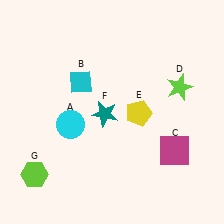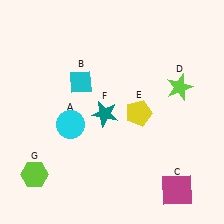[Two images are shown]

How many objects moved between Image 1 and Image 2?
1 object moved between the two images.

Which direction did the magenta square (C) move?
The magenta square (C) moved down.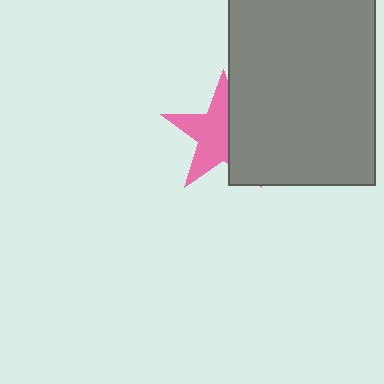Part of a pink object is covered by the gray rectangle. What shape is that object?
It is a star.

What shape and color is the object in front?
The object in front is a gray rectangle.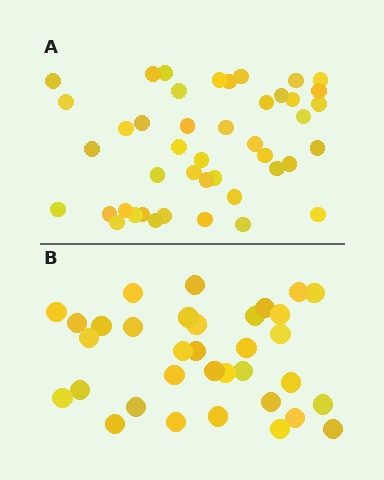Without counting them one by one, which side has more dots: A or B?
Region A (the top region) has more dots.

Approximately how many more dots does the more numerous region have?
Region A has roughly 10 or so more dots than region B.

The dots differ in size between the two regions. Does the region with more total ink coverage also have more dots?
No. Region B has more total ink coverage because its dots are larger, but region A actually contains more individual dots. Total area can be misleading — the number of items is what matters here.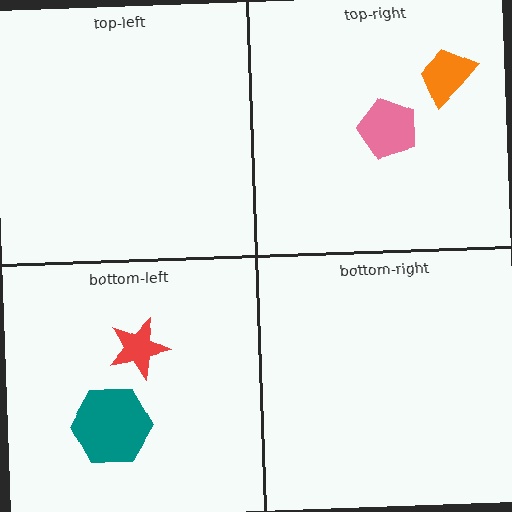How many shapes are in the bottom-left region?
2.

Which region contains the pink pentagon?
The top-right region.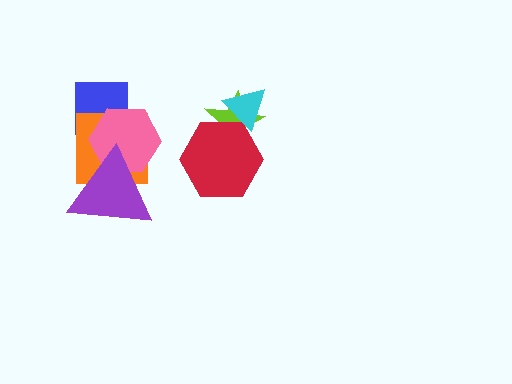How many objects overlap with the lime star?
2 objects overlap with the lime star.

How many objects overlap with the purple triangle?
2 objects overlap with the purple triangle.